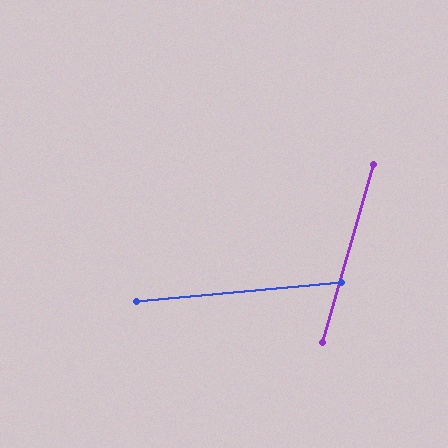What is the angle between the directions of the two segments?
Approximately 68 degrees.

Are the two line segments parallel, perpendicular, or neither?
Neither parallel nor perpendicular — they differ by about 68°.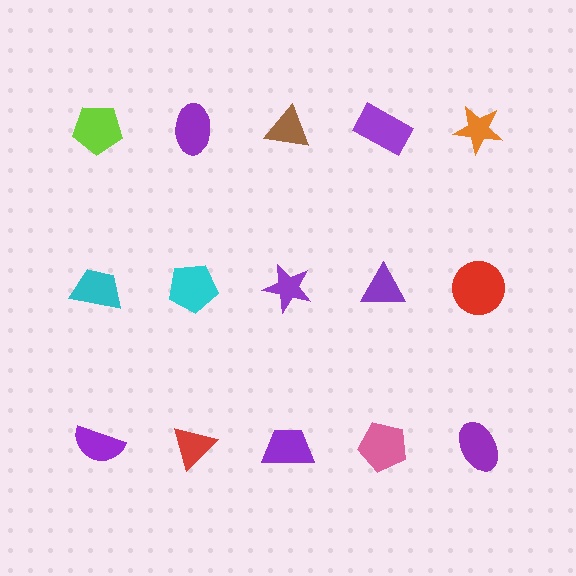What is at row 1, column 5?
An orange star.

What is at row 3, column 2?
A red triangle.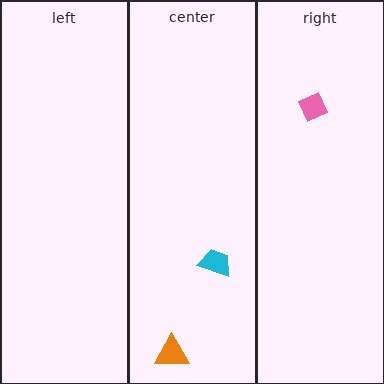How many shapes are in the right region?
1.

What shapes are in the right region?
The pink diamond.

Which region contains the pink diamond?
The right region.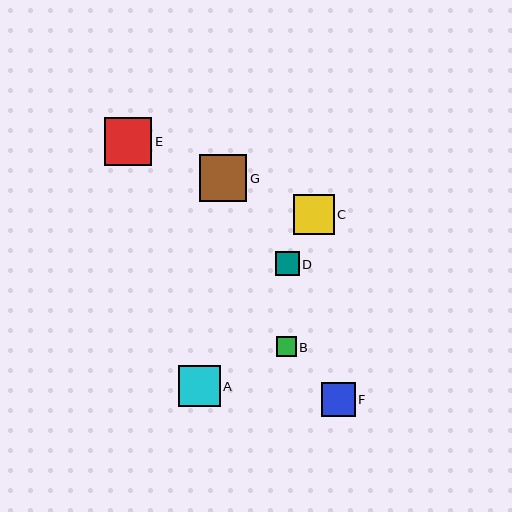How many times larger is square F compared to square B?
Square F is approximately 1.7 times the size of square B.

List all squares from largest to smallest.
From largest to smallest: G, E, A, C, F, D, B.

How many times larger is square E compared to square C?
Square E is approximately 1.2 times the size of square C.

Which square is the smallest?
Square B is the smallest with a size of approximately 19 pixels.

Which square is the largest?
Square G is the largest with a size of approximately 48 pixels.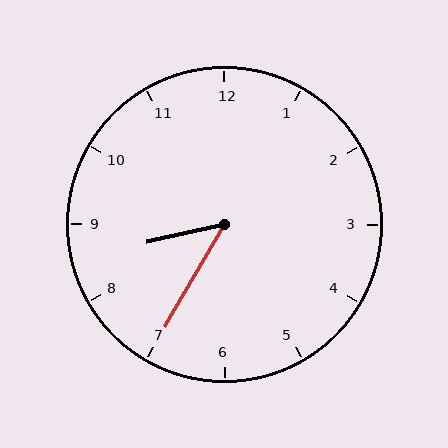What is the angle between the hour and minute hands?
Approximately 48 degrees.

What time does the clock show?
8:35.